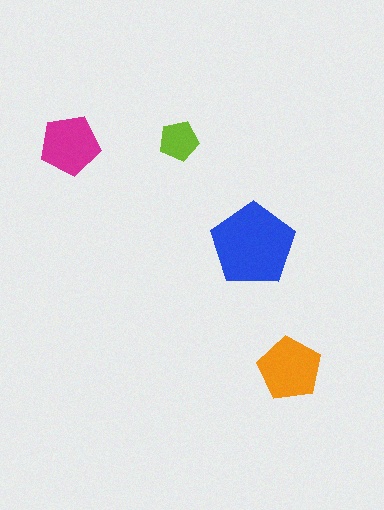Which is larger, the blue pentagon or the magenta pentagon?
The blue one.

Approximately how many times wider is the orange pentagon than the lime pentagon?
About 1.5 times wider.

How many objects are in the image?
There are 4 objects in the image.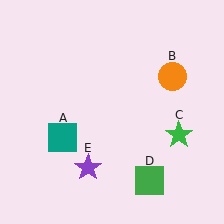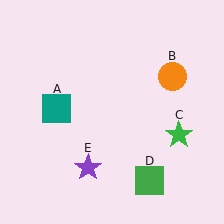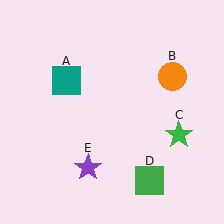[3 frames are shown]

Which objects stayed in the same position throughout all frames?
Orange circle (object B) and green star (object C) and green square (object D) and purple star (object E) remained stationary.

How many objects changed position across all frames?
1 object changed position: teal square (object A).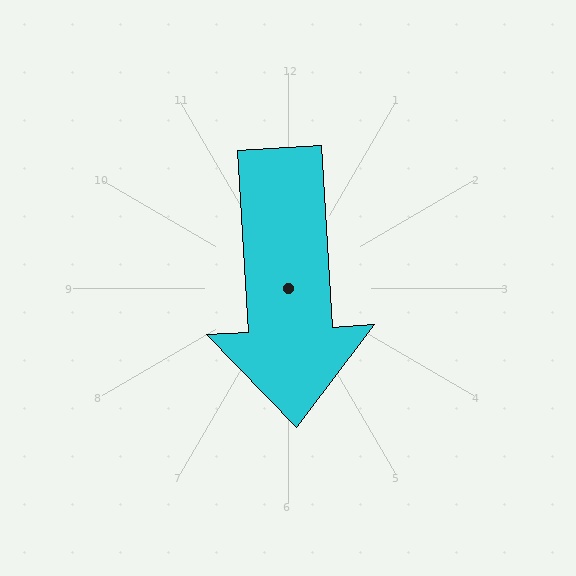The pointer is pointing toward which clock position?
Roughly 6 o'clock.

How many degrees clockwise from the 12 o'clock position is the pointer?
Approximately 177 degrees.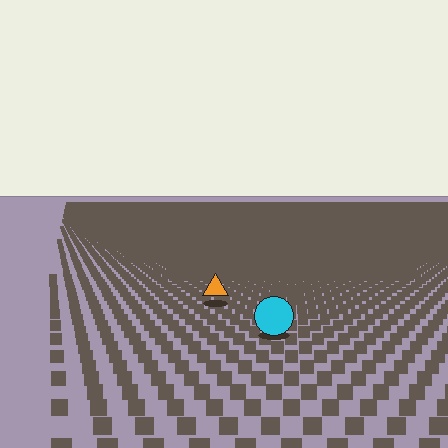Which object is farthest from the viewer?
The orange triangle is farthest from the viewer. It appears smaller and the ground texture around it is denser.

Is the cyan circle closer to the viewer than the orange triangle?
Yes. The cyan circle is closer — you can tell from the texture gradient: the ground texture is coarser near it.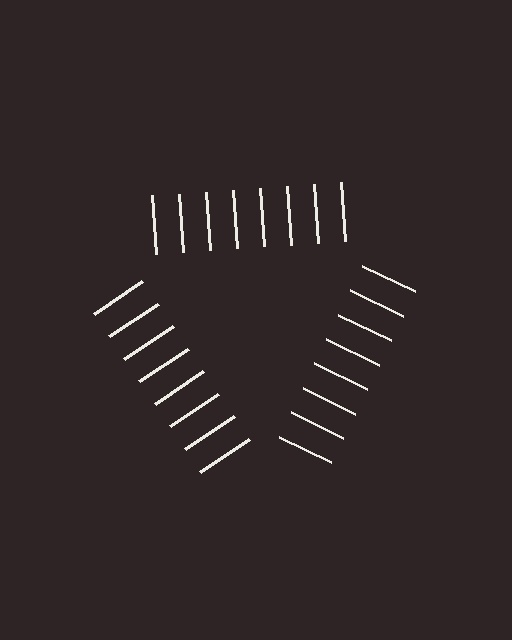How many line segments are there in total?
24 — 8 along each of the 3 edges.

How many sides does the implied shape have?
3 sides — the line-ends trace a triangle.